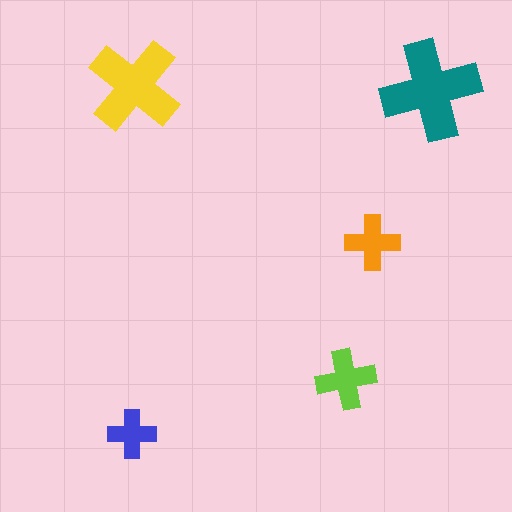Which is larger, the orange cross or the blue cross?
The orange one.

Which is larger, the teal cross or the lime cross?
The teal one.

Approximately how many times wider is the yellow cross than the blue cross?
About 2 times wider.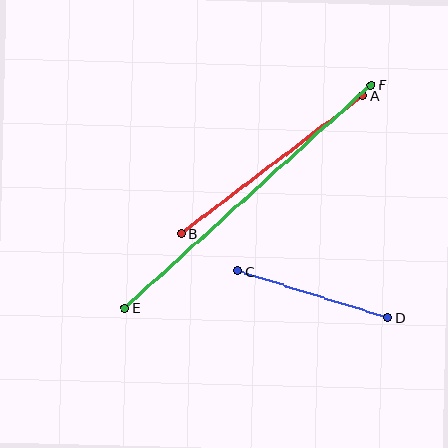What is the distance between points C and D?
The distance is approximately 157 pixels.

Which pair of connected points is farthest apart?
Points E and F are farthest apart.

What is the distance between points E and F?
The distance is approximately 333 pixels.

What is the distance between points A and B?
The distance is approximately 228 pixels.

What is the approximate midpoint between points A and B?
The midpoint is at approximately (272, 165) pixels.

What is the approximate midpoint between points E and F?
The midpoint is at approximately (248, 196) pixels.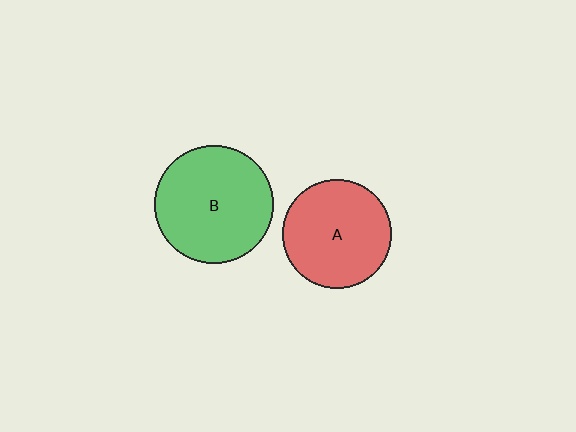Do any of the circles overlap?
No, none of the circles overlap.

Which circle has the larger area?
Circle B (green).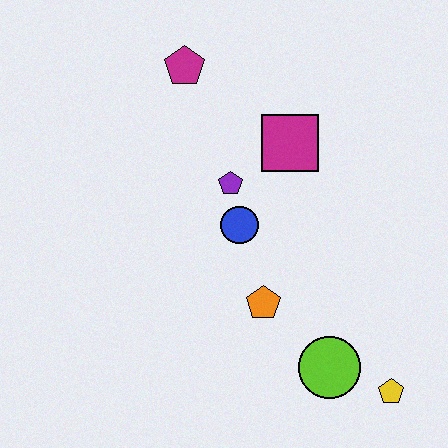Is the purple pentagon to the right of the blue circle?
No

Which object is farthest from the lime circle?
The magenta pentagon is farthest from the lime circle.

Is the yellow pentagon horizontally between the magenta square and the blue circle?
No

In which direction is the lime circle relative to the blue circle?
The lime circle is below the blue circle.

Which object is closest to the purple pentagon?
The blue circle is closest to the purple pentagon.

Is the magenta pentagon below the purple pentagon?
No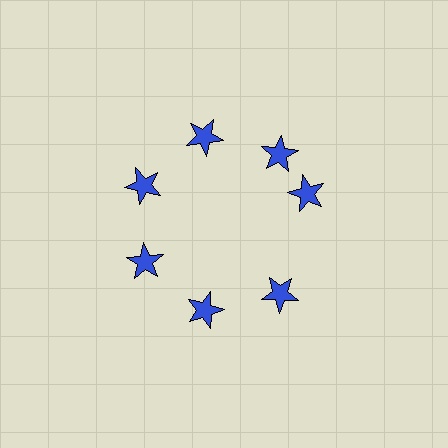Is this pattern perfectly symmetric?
No. The 7 blue stars are arranged in a ring, but one element near the 3 o'clock position is rotated out of alignment along the ring, breaking the 7-fold rotational symmetry.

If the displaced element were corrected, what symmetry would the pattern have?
It would have 7-fold rotational symmetry — the pattern would map onto itself every 51 degrees.